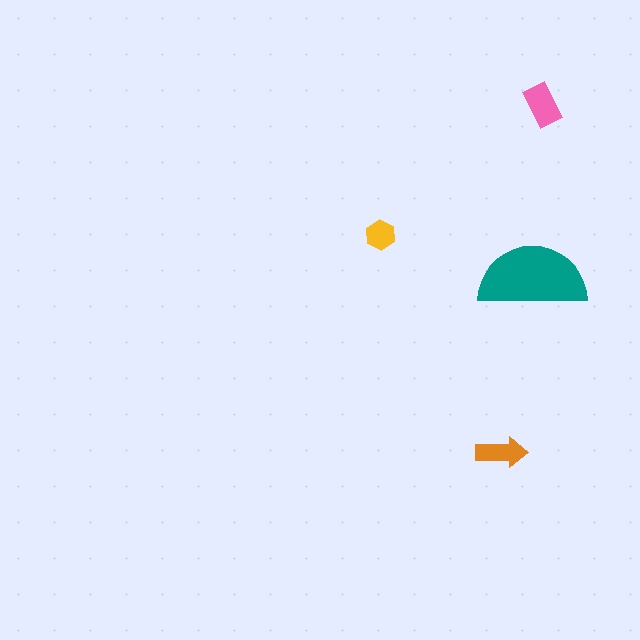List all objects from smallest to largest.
The yellow hexagon, the orange arrow, the pink rectangle, the teal semicircle.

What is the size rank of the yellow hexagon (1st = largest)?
4th.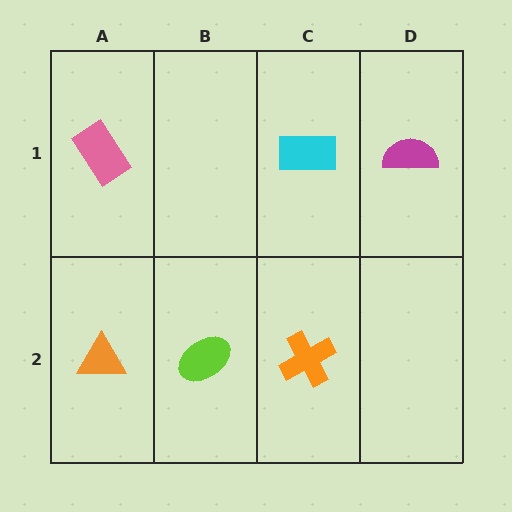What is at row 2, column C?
An orange cross.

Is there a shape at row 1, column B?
No, that cell is empty.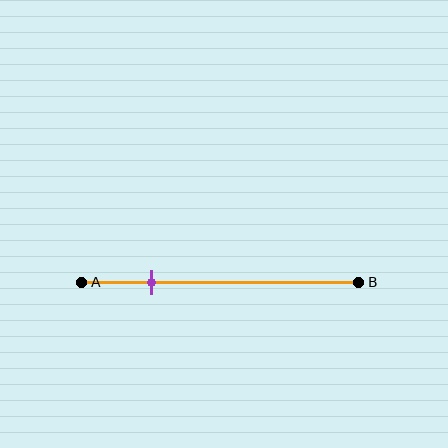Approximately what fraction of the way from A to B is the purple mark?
The purple mark is approximately 25% of the way from A to B.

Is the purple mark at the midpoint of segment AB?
No, the mark is at about 25% from A, not at the 50% midpoint.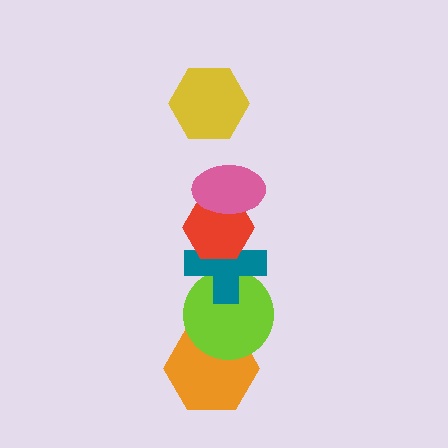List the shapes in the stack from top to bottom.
From top to bottom: the yellow hexagon, the pink ellipse, the red hexagon, the teal cross, the lime circle, the orange hexagon.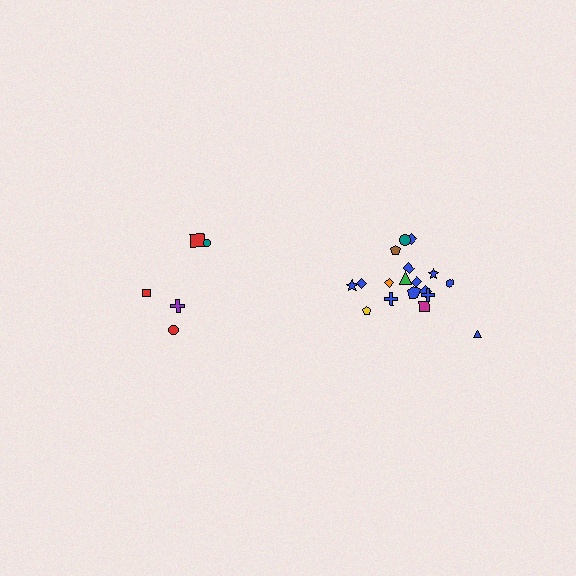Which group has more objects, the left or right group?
The right group.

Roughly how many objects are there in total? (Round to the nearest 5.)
Roughly 25 objects in total.